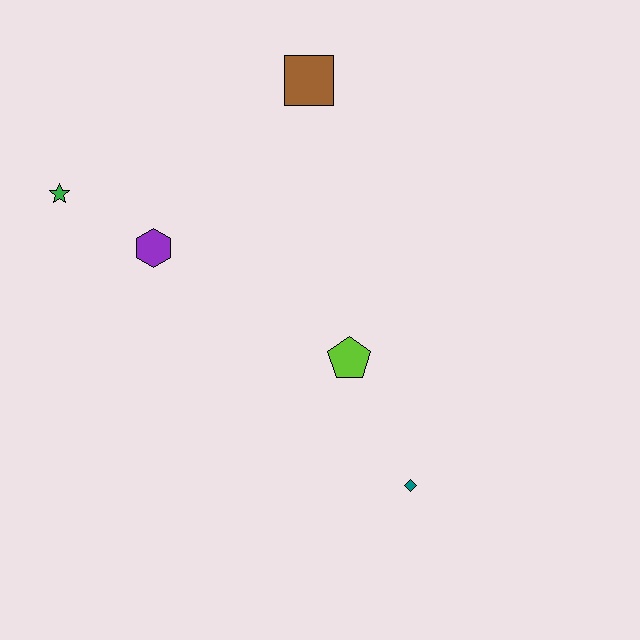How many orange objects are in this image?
There are no orange objects.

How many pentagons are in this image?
There is 1 pentagon.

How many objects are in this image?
There are 5 objects.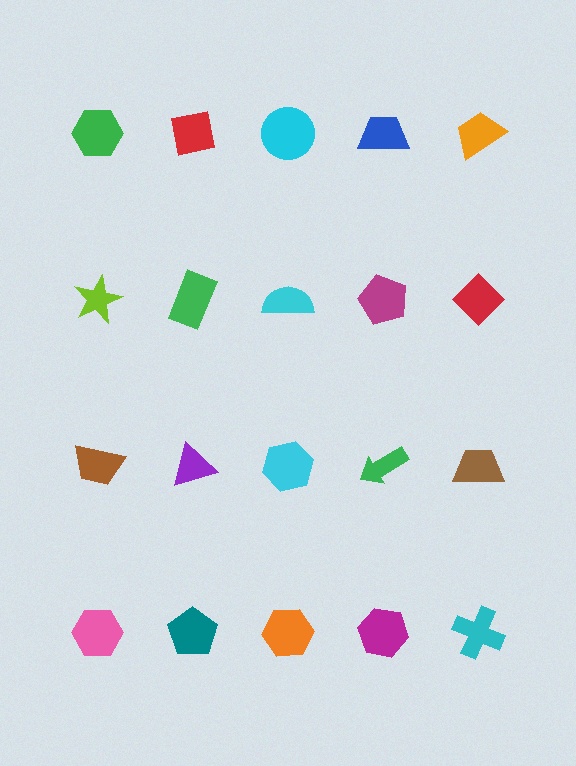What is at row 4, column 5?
A cyan cross.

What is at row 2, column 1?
A lime star.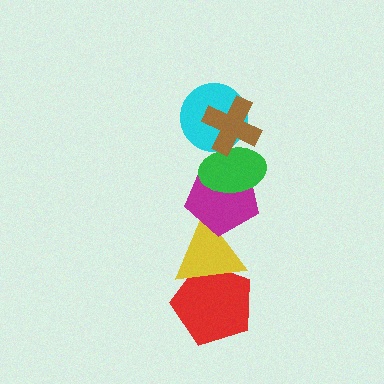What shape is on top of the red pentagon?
The yellow triangle is on top of the red pentagon.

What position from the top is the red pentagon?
The red pentagon is 6th from the top.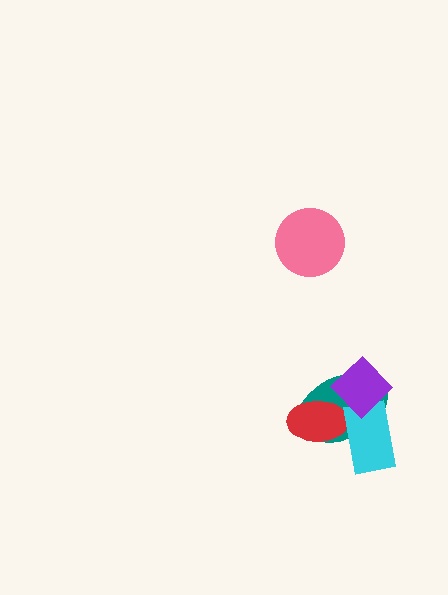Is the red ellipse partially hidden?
Yes, it is partially covered by another shape.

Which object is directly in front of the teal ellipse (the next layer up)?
The red ellipse is directly in front of the teal ellipse.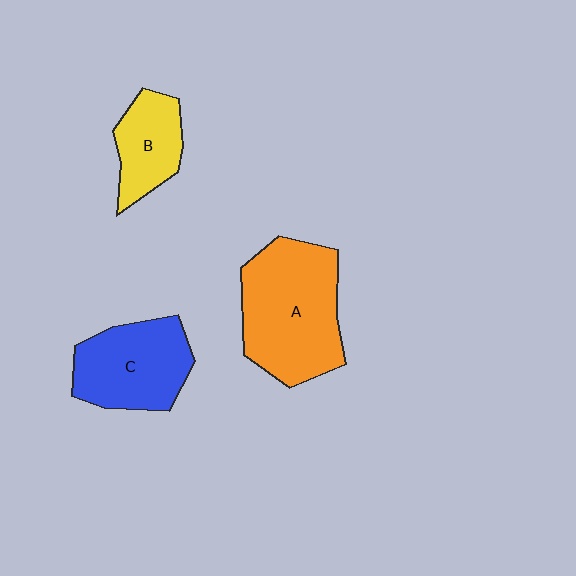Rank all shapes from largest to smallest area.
From largest to smallest: A (orange), C (blue), B (yellow).